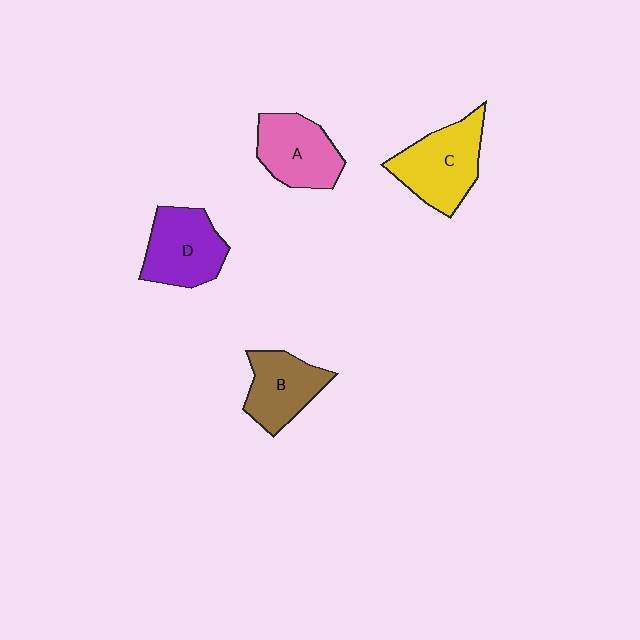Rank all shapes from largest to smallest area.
From largest to smallest: C (yellow), D (purple), A (pink), B (brown).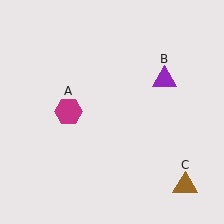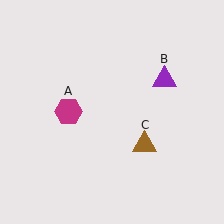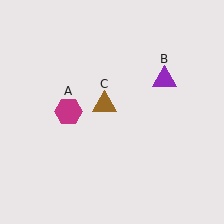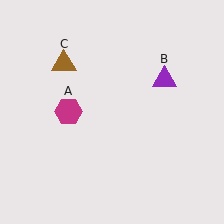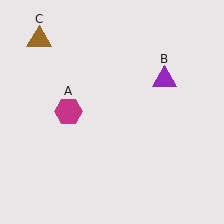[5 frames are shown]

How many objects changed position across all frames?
1 object changed position: brown triangle (object C).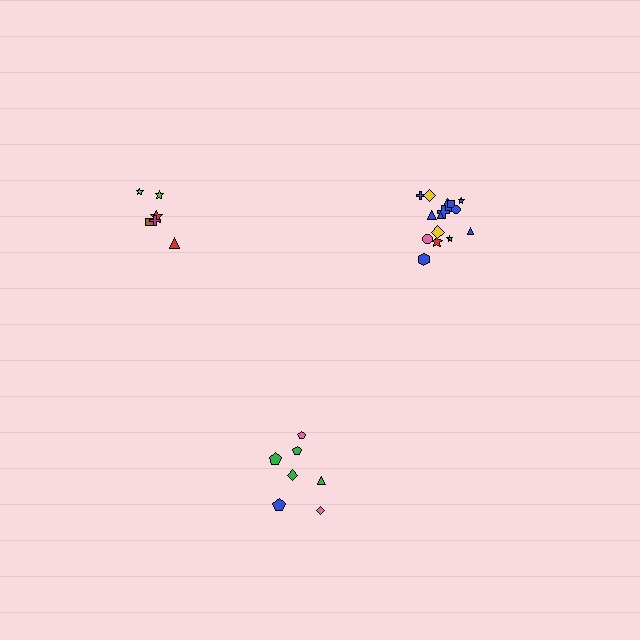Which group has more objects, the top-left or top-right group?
The top-right group.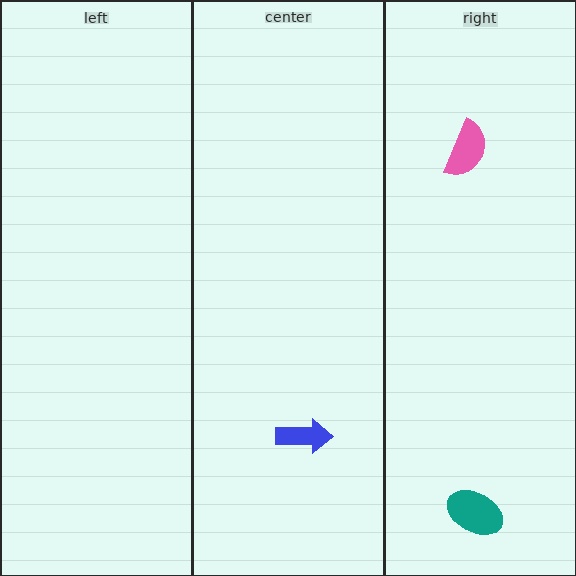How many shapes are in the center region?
1.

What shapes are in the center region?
The blue arrow.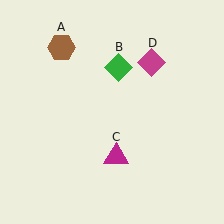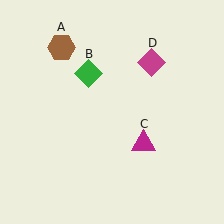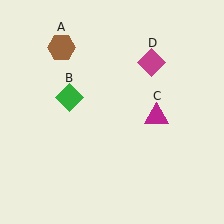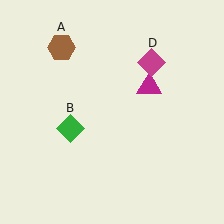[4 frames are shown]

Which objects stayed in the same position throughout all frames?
Brown hexagon (object A) and magenta diamond (object D) remained stationary.